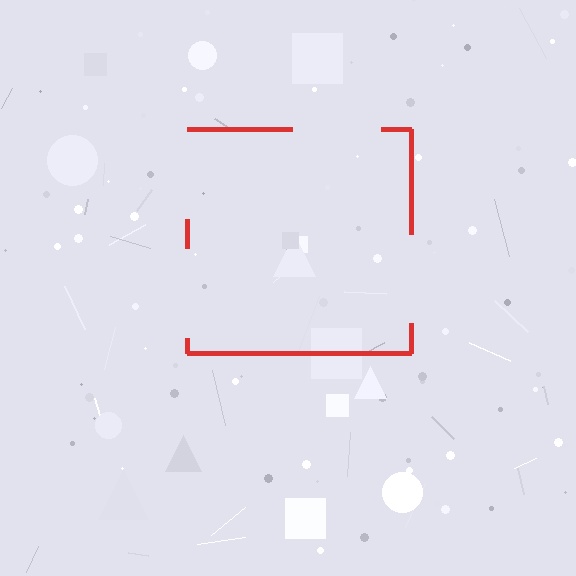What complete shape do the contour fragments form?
The contour fragments form a square.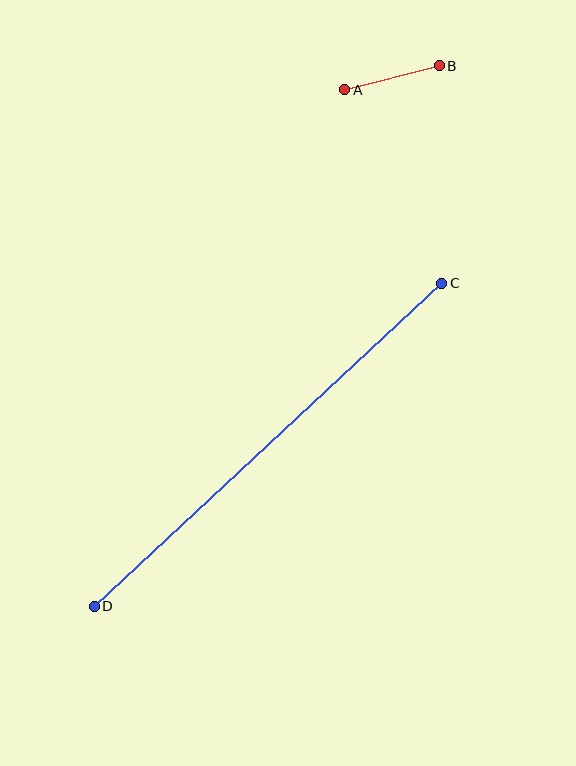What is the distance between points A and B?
The distance is approximately 97 pixels.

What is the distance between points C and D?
The distance is approximately 475 pixels.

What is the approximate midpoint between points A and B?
The midpoint is at approximately (392, 78) pixels.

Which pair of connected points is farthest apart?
Points C and D are farthest apart.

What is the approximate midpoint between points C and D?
The midpoint is at approximately (268, 445) pixels.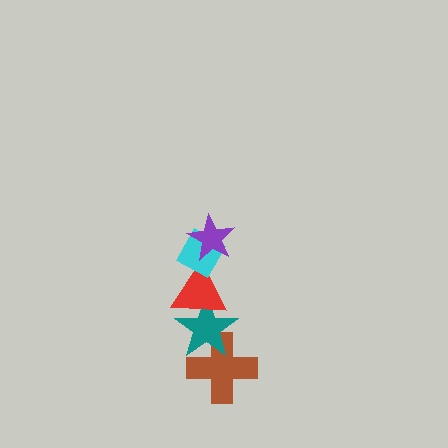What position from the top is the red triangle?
The red triangle is 3rd from the top.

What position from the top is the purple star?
The purple star is 1st from the top.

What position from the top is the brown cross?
The brown cross is 5th from the top.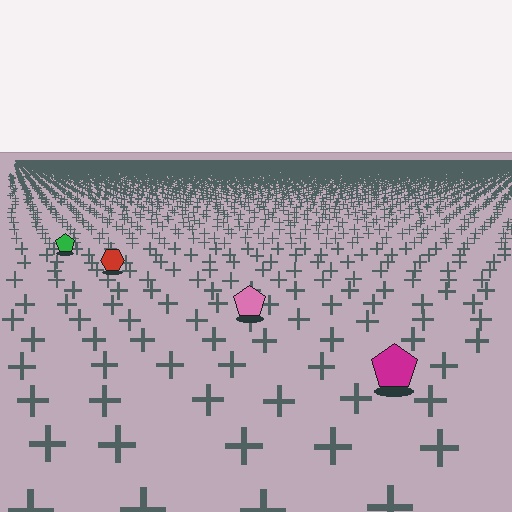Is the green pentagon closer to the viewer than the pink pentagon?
No. The pink pentagon is closer — you can tell from the texture gradient: the ground texture is coarser near it.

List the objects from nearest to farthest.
From nearest to farthest: the magenta pentagon, the pink pentagon, the red hexagon, the green pentagon.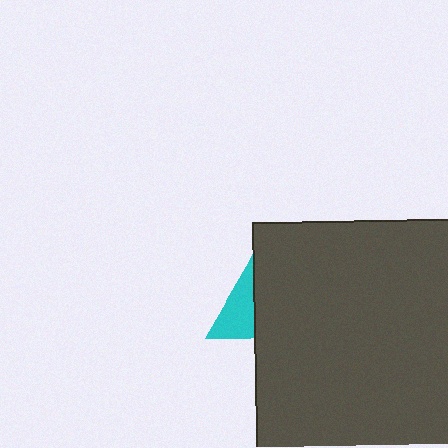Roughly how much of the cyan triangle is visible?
A small part of it is visible (roughly 33%).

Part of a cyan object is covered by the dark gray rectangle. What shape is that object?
It is a triangle.